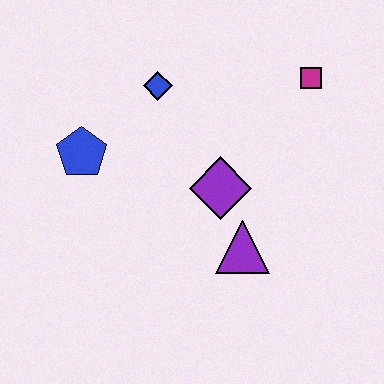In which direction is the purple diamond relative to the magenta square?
The purple diamond is below the magenta square.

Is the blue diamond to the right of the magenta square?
No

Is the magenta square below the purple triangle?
No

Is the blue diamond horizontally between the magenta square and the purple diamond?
No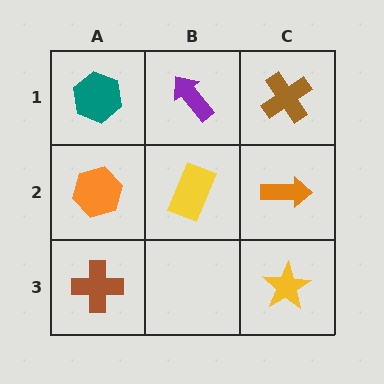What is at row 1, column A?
A teal hexagon.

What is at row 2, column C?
An orange arrow.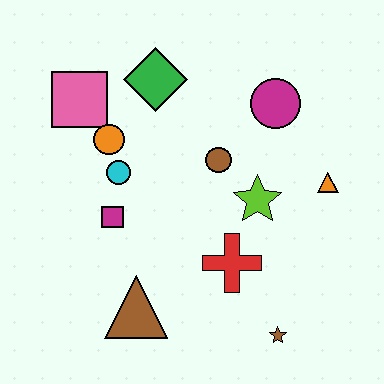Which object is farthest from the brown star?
The pink square is farthest from the brown star.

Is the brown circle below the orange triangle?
No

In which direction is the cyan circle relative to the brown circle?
The cyan circle is to the left of the brown circle.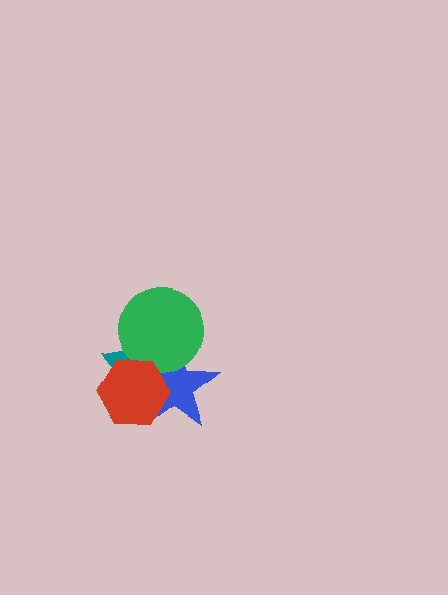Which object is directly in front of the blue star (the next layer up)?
The green circle is directly in front of the blue star.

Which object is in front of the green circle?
The red hexagon is in front of the green circle.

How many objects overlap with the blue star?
3 objects overlap with the blue star.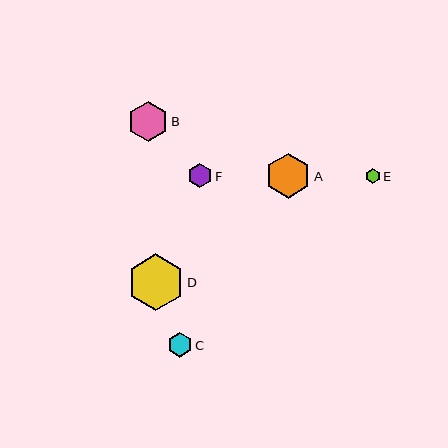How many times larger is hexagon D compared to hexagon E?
Hexagon D is approximately 3.7 times the size of hexagon E.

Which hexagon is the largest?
Hexagon D is the largest with a size of approximately 57 pixels.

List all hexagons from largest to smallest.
From largest to smallest: D, A, B, C, F, E.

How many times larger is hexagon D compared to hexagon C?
Hexagon D is approximately 2.3 times the size of hexagon C.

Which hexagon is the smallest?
Hexagon E is the smallest with a size of approximately 15 pixels.